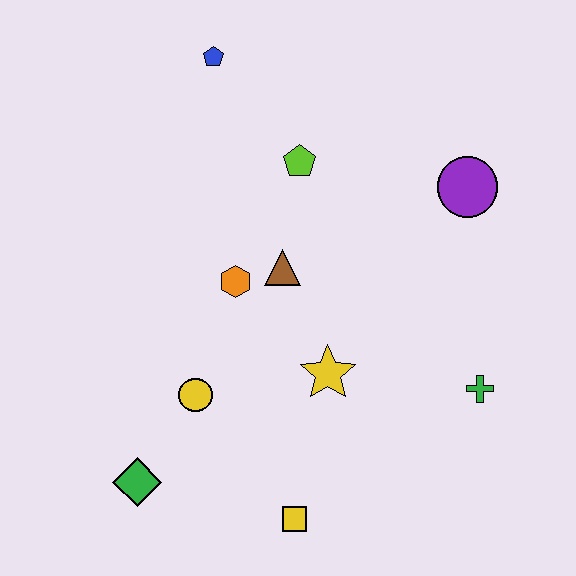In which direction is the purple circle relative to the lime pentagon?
The purple circle is to the right of the lime pentagon.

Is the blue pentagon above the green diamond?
Yes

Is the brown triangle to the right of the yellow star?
No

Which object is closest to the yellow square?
The yellow star is closest to the yellow square.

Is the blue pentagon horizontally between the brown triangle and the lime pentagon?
No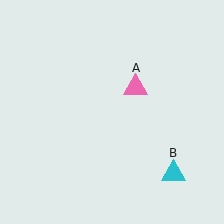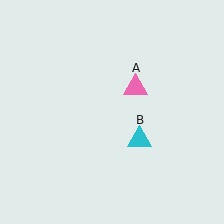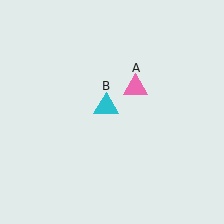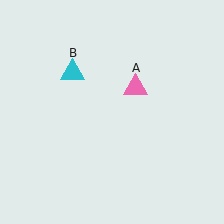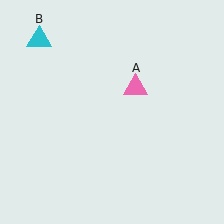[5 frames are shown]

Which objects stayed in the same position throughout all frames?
Pink triangle (object A) remained stationary.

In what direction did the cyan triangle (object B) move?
The cyan triangle (object B) moved up and to the left.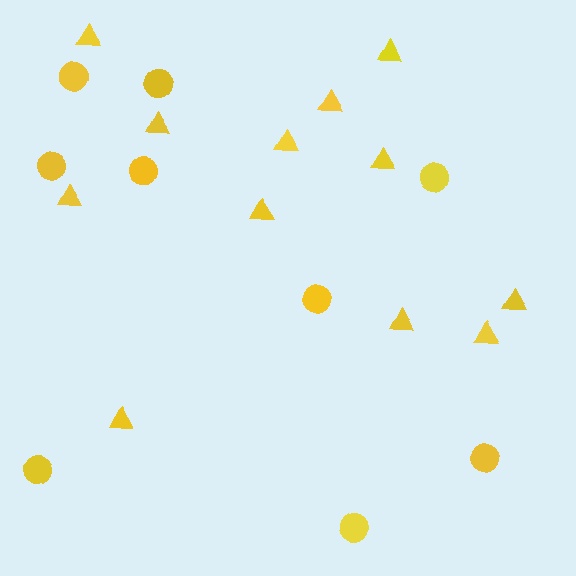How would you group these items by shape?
There are 2 groups: one group of triangles (12) and one group of circles (9).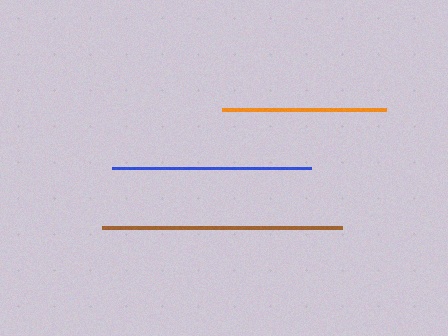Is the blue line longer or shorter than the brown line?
The brown line is longer than the blue line.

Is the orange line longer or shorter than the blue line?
The blue line is longer than the orange line.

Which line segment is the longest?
The brown line is the longest at approximately 239 pixels.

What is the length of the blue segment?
The blue segment is approximately 199 pixels long.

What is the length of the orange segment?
The orange segment is approximately 165 pixels long.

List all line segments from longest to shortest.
From longest to shortest: brown, blue, orange.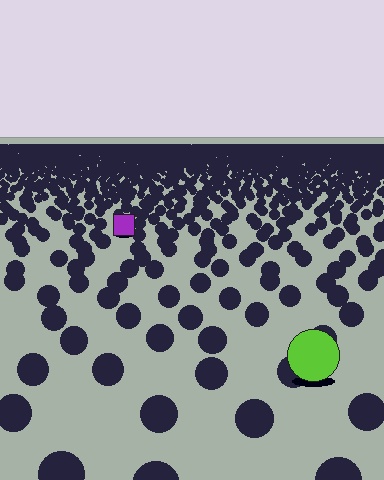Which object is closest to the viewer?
The lime circle is closest. The texture marks near it are larger and more spread out.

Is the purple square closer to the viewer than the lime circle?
No. The lime circle is closer — you can tell from the texture gradient: the ground texture is coarser near it.